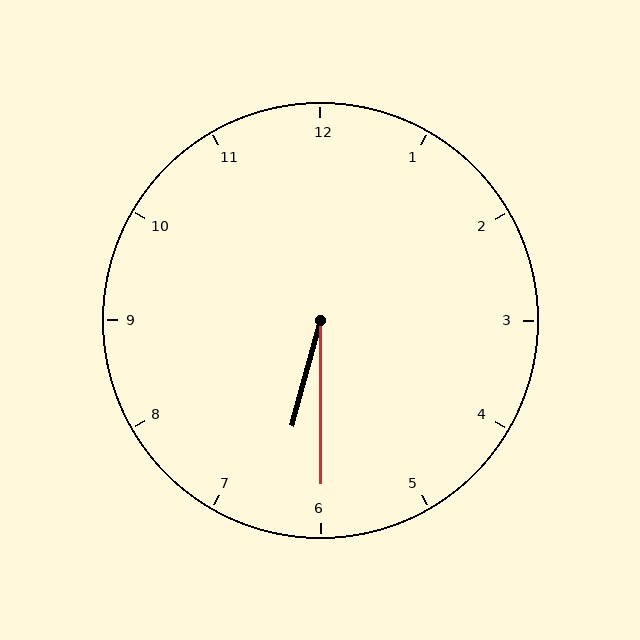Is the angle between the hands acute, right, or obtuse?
It is acute.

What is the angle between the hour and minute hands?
Approximately 15 degrees.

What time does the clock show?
6:30.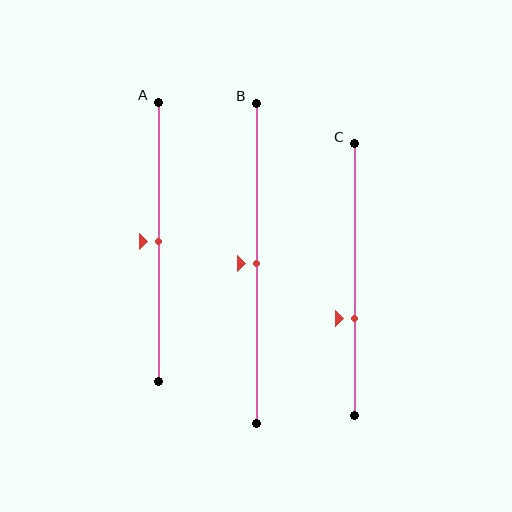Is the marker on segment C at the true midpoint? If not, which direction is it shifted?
No, the marker on segment C is shifted downward by about 14% of the segment length.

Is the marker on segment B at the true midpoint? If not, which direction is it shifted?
Yes, the marker on segment B is at the true midpoint.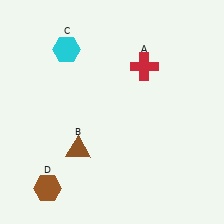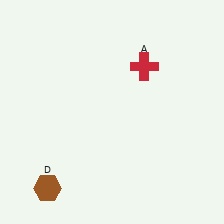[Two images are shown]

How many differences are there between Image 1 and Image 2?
There are 2 differences between the two images.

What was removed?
The brown triangle (B), the cyan hexagon (C) were removed in Image 2.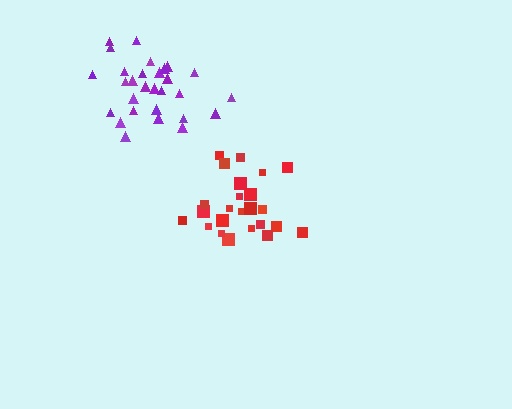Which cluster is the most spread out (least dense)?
Purple.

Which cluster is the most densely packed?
Red.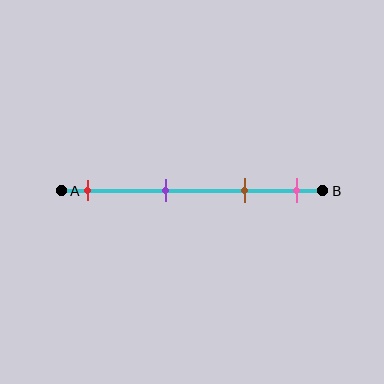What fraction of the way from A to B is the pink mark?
The pink mark is approximately 90% (0.9) of the way from A to B.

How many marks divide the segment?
There are 4 marks dividing the segment.